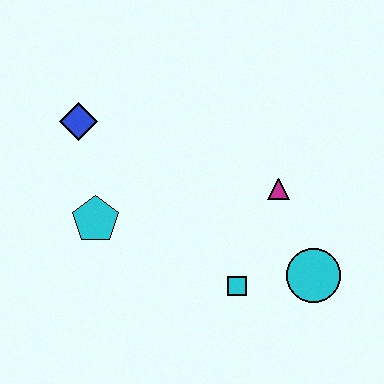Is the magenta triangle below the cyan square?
No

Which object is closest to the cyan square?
The cyan circle is closest to the cyan square.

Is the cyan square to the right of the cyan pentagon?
Yes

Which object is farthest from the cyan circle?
The blue diamond is farthest from the cyan circle.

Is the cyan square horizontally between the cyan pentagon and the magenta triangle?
Yes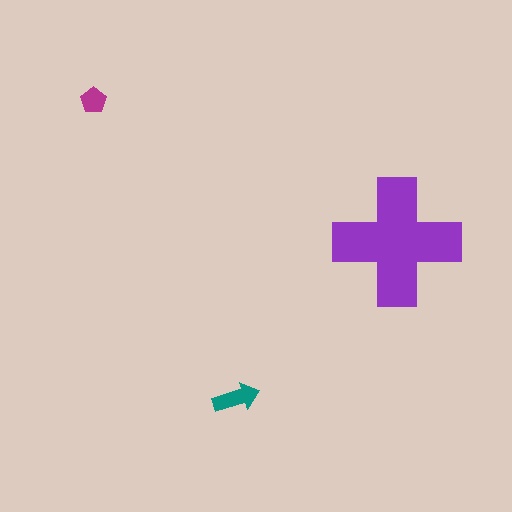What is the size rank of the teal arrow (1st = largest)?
2nd.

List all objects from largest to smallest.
The purple cross, the teal arrow, the magenta pentagon.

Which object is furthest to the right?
The purple cross is rightmost.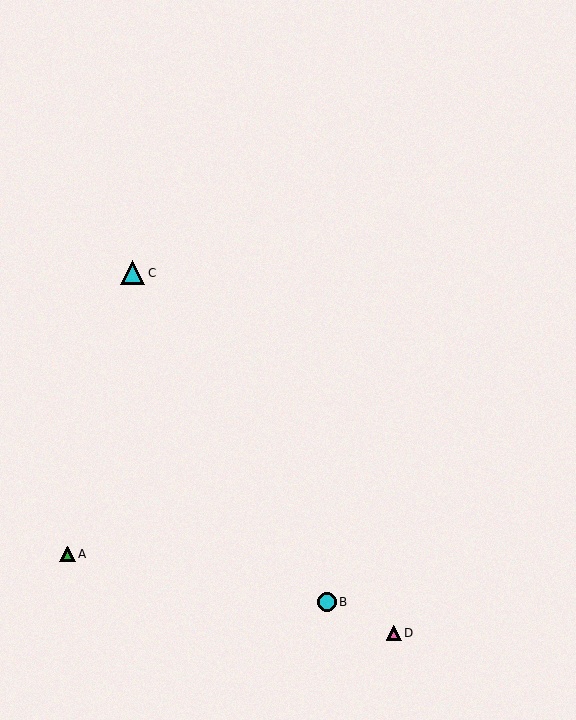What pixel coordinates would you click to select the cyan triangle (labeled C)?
Click at (133, 273) to select the cyan triangle C.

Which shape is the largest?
The cyan triangle (labeled C) is the largest.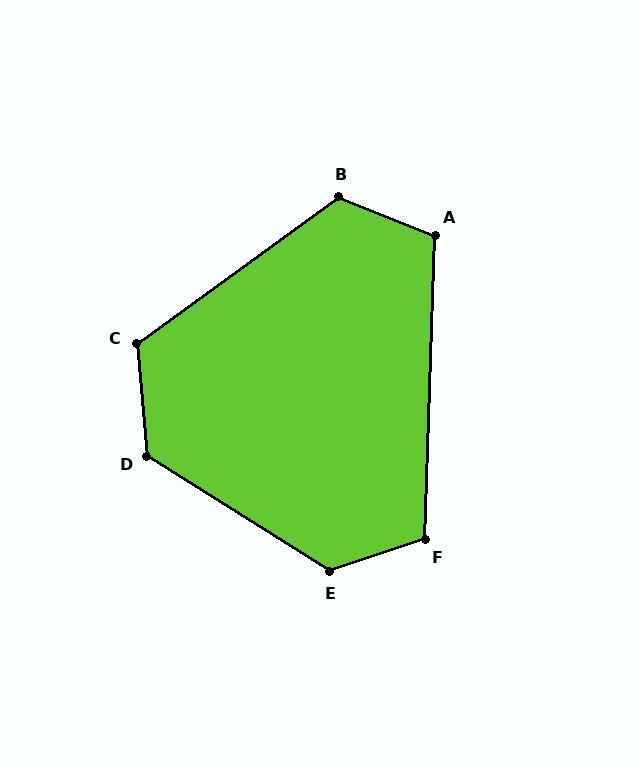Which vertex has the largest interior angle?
E, at approximately 129 degrees.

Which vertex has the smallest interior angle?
A, at approximately 110 degrees.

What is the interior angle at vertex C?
Approximately 121 degrees (obtuse).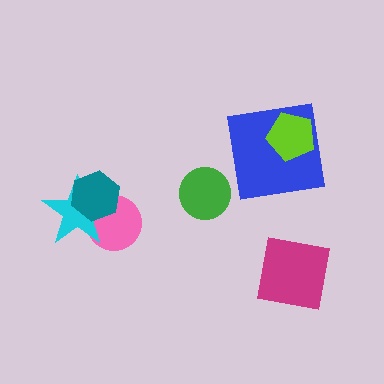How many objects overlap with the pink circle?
2 objects overlap with the pink circle.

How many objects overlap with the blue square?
1 object overlaps with the blue square.